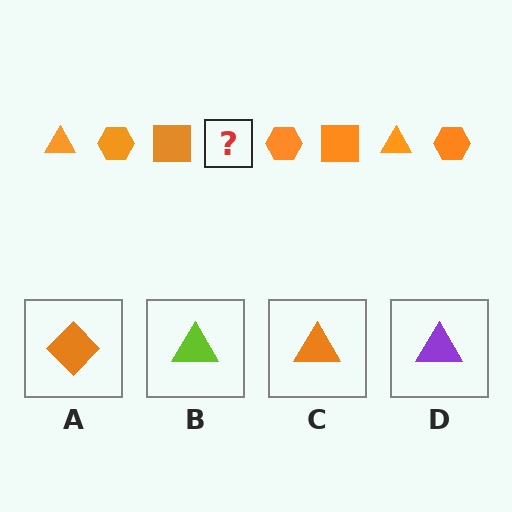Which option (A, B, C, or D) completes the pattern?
C.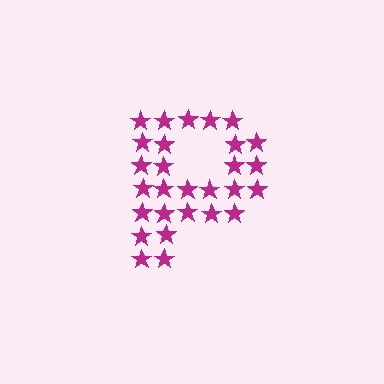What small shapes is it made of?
It is made of small stars.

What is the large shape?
The large shape is the letter P.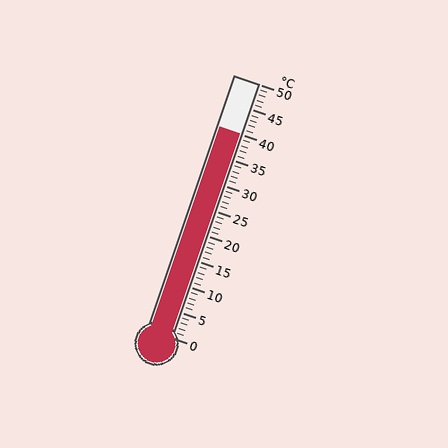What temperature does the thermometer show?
The thermometer shows approximately 40°C.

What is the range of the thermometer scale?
The thermometer scale ranges from 0°C to 50°C.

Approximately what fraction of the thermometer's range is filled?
The thermometer is filled to approximately 80% of its range.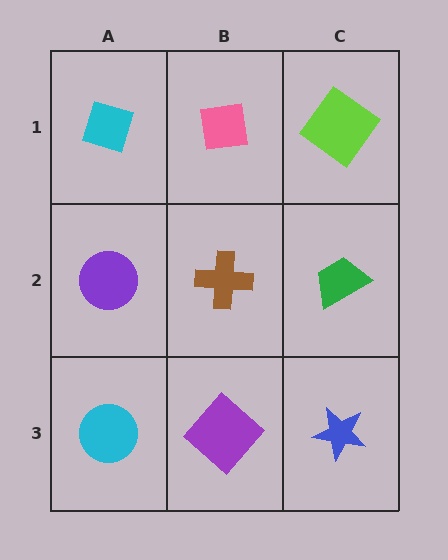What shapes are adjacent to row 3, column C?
A green trapezoid (row 2, column C), a purple diamond (row 3, column B).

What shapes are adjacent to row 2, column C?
A lime diamond (row 1, column C), a blue star (row 3, column C), a brown cross (row 2, column B).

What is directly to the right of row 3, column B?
A blue star.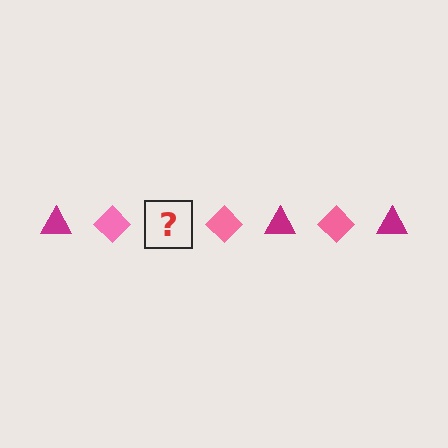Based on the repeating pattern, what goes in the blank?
The blank should be a magenta triangle.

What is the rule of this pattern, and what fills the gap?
The rule is that the pattern alternates between magenta triangle and pink diamond. The gap should be filled with a magenta triangle.